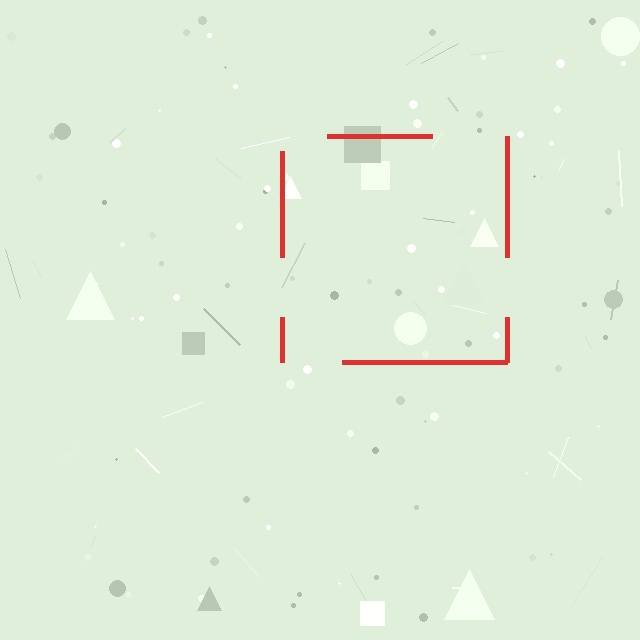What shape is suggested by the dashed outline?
The dashed outline suggests a square.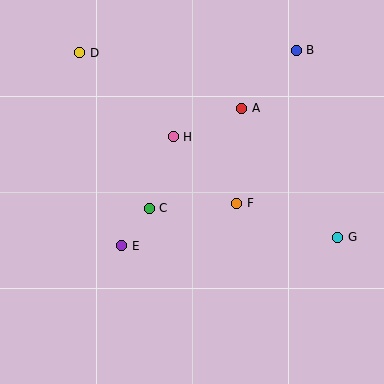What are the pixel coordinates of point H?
Point H is at (173, 137).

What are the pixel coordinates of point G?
Point G is at (338, 237).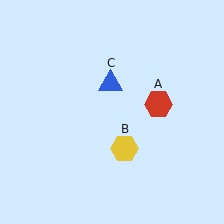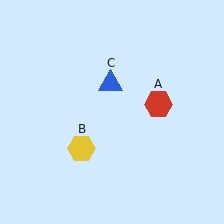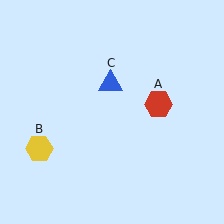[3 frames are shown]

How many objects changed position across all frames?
1 object changed position: yellow hexagon (object B).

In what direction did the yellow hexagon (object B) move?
The yellow hexagon (object B) moved left.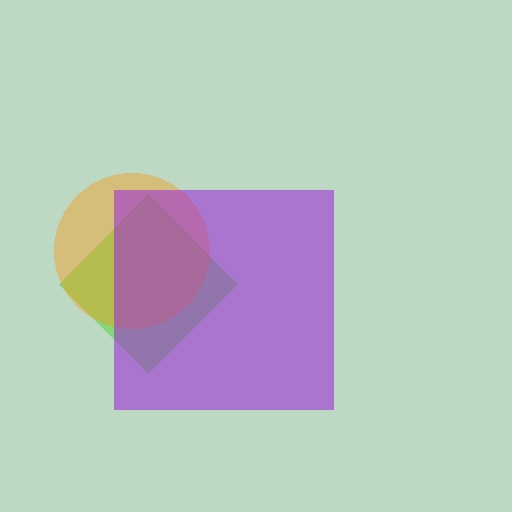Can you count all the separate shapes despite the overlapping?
Yes, there are 3 separate shapes.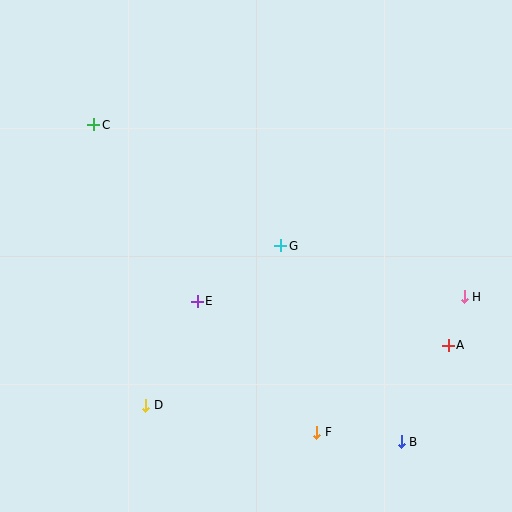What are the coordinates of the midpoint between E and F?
The midpoint between E and F is at (257, 367).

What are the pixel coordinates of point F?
Point F is at (317, 432).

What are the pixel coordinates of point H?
Point H is at (464, 297).